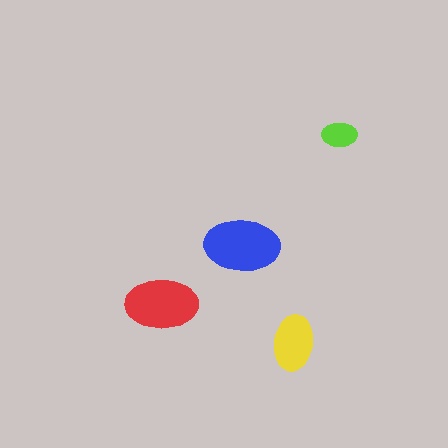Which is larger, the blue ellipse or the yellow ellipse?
The blue one.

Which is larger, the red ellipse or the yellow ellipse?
The red one.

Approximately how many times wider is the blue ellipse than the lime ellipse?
About 2 times wider.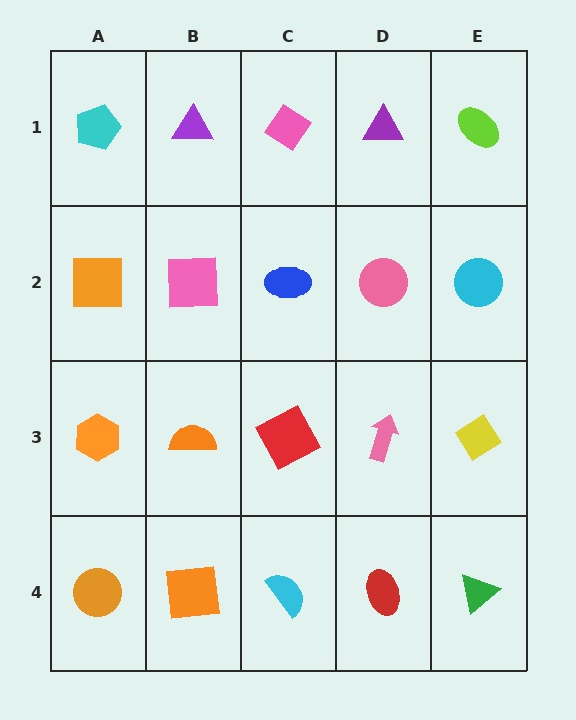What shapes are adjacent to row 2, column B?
A purple triangle (row 1, column B), an orange semicircle (row 3, column B), an orange square (row 2, column A), a blue ellipse (row 2, column C).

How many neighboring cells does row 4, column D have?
3.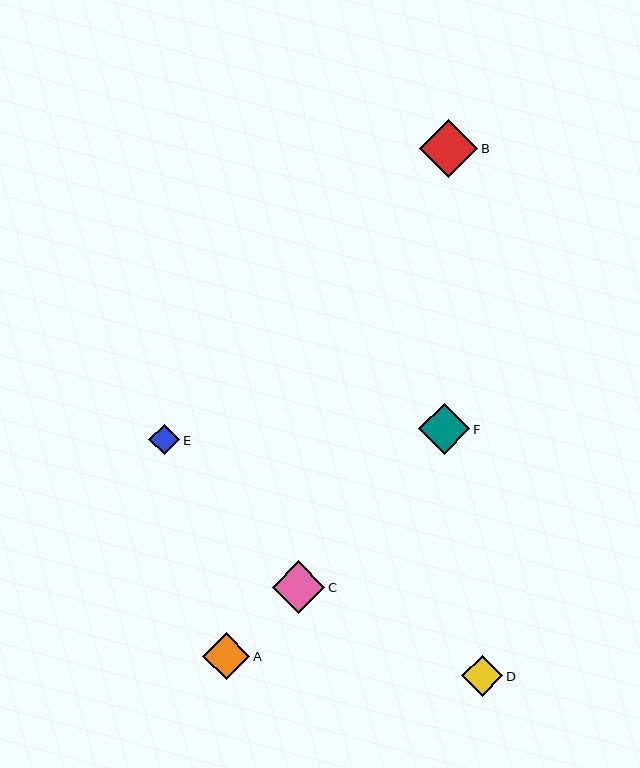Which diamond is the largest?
Diamond B is the largest with a size of approximately 58 pixels.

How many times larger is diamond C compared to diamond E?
Diamond C is approximately 1.7 times the size of diamond E.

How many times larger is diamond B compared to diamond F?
Diamond B is approximately 1.1 times the size of diamond F.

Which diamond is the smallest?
Diamond E is the smallest with a size of approximately 31 pixels.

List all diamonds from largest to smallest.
From largest to smallest: B, C, F, A, D, E.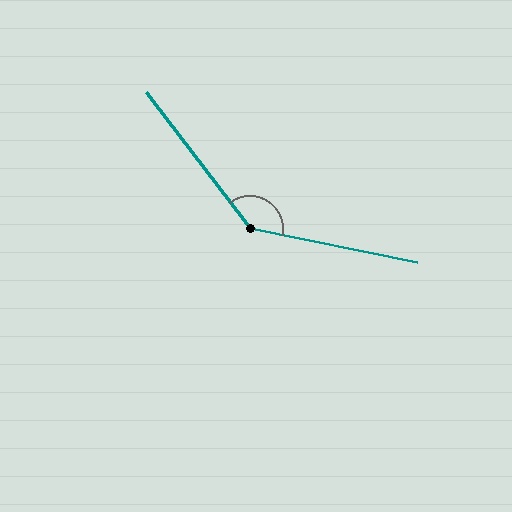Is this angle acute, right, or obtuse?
It is obtuse.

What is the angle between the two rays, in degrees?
Approximately 139 degrees.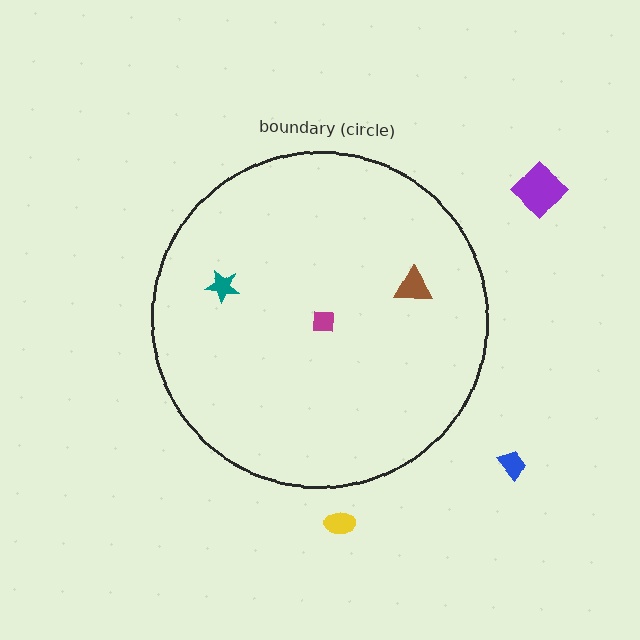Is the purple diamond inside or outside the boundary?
Outside.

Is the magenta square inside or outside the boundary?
Inside.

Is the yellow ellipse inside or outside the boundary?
Outside.